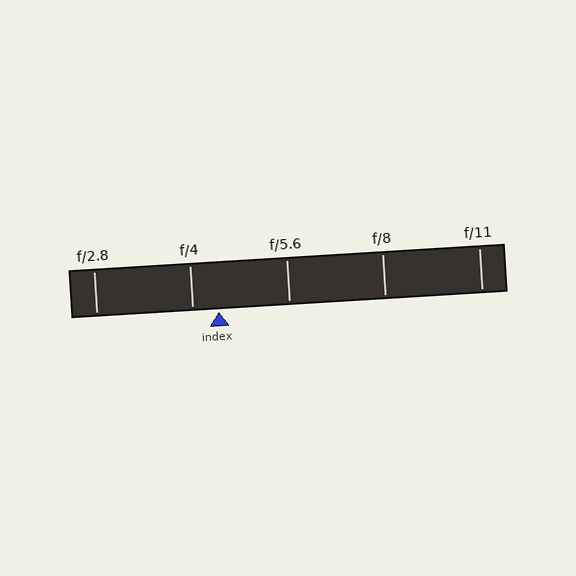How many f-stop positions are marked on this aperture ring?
There are 5 f-stop positions marked.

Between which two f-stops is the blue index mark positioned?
The index mark is between f/4 and f/5.6.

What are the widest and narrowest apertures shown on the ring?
The widest aperture shown is f/2.8 and the narrowest is f/11.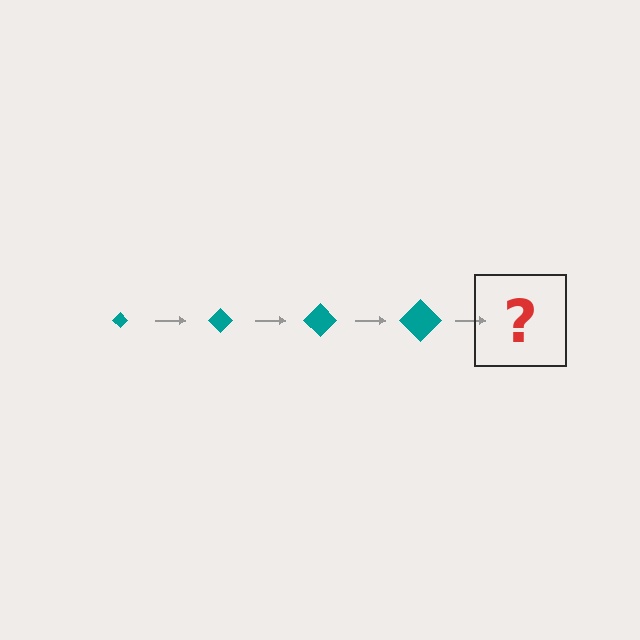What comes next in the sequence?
The next element should be a teal diamond, larger than the previous one.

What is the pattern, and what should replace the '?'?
The pattern is that the diamond gets progressively larger each step. The '?' should be a teal diamond, larger than the previous one.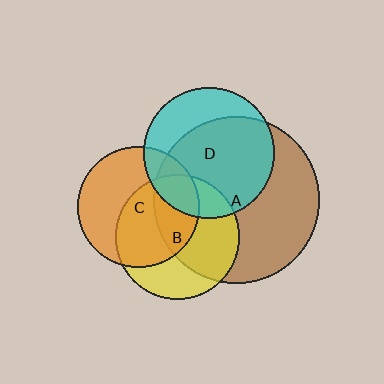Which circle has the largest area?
Circle A (brown).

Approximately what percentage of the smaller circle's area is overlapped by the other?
Approximately 20%.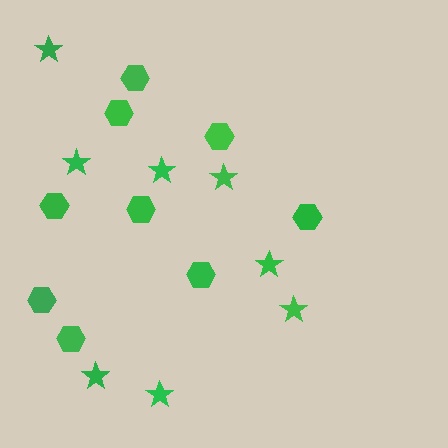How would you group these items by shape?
There are 2 groups: one group of hexagons (9) and one group of stars (8).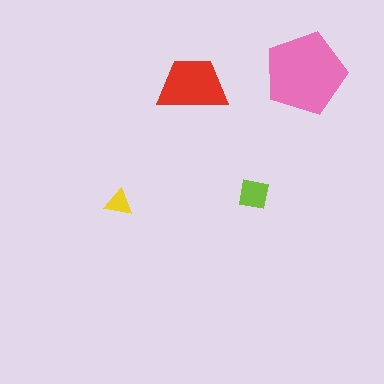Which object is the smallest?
The yellow triangle.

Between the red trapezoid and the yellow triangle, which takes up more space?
The red trapezoid.